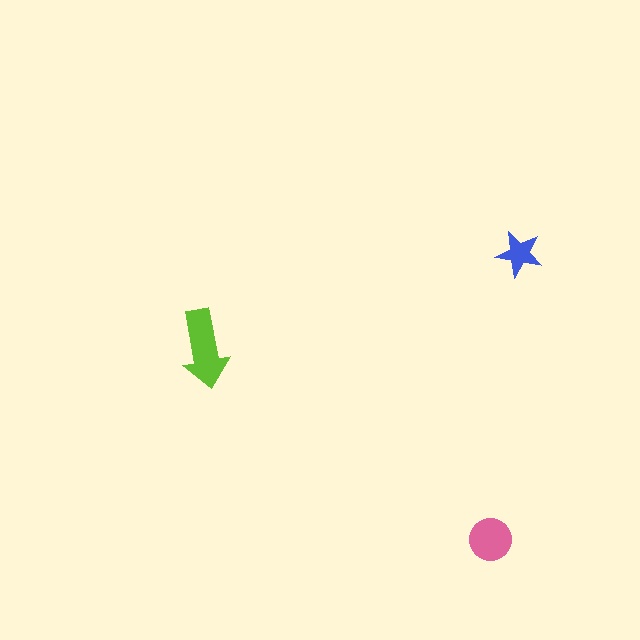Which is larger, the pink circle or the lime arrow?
The lime arrow.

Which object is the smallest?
The blue star.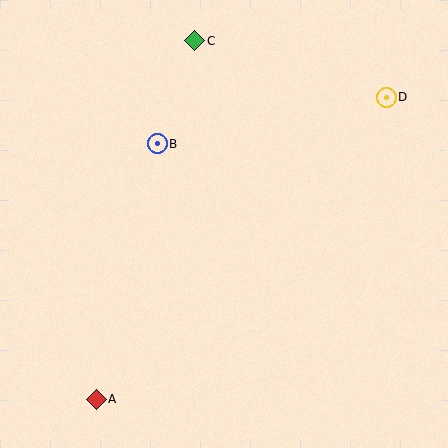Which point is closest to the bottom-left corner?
Point A is closest to the bottom-left corner.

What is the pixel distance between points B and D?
The distance between B and D is 234 pixels.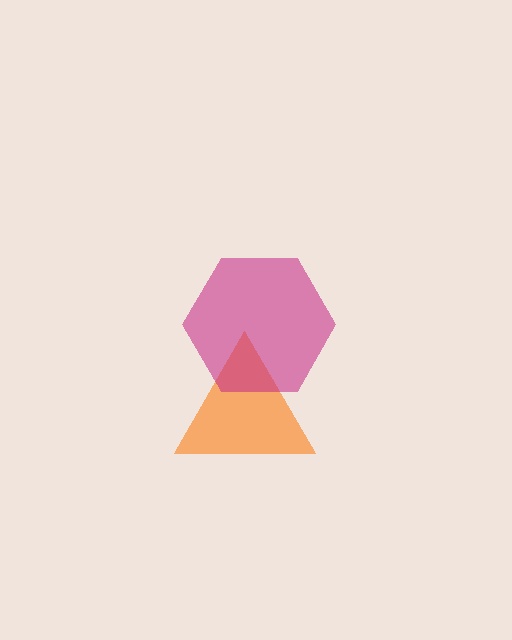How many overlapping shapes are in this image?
There are 2 overlapping shapes in the image.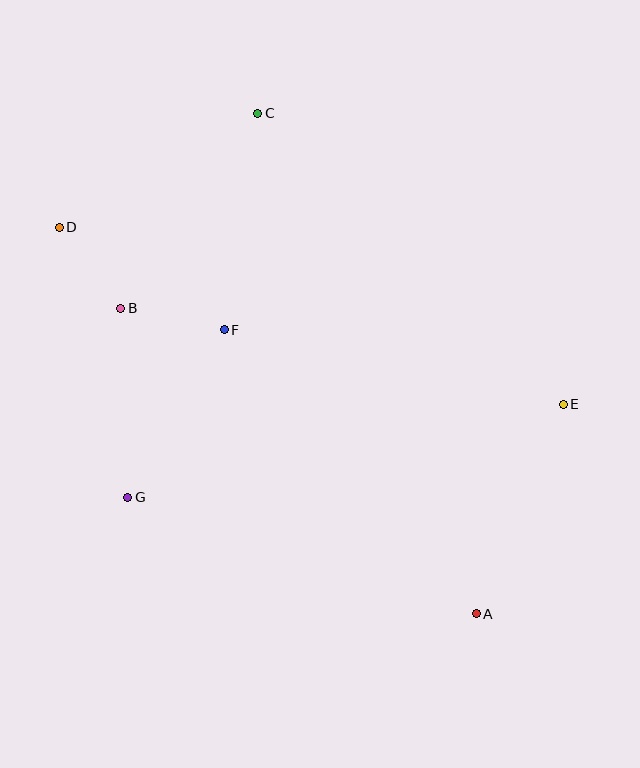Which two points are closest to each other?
Points B and D are closest to each other.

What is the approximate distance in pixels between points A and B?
The distance between A and B is approximately 469 pixels.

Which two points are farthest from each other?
Points A and D are farthest from each other.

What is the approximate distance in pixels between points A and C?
The distance between A and C is approximately 546 pixels.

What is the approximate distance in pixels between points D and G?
The distance between D and G is approximately 278 pixels.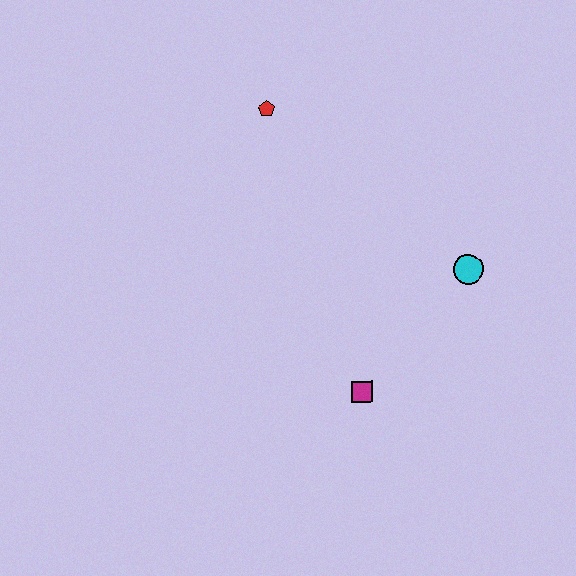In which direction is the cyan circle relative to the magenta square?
The cyan circle is above the magenta square.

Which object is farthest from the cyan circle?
The red pentagon is farthest from the cyan circle.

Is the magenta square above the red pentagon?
No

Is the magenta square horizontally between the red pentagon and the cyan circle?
Yes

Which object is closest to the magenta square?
The cyan circle is closest to the magenta square.